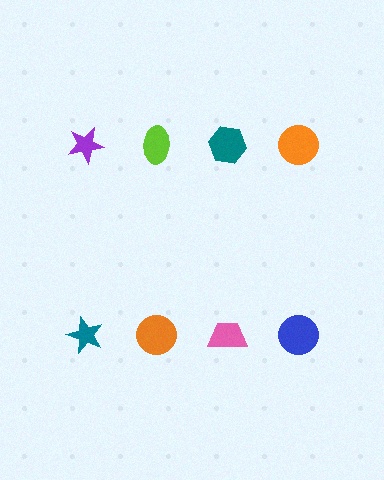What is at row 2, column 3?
A pink trapezoid.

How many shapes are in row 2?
4 shapes.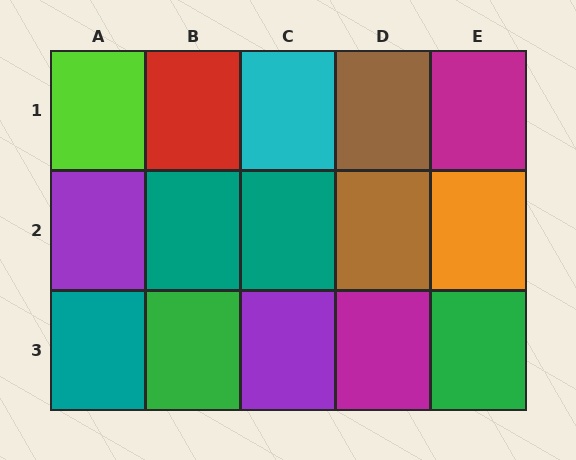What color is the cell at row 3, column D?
Magenta.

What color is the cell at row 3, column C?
Purple.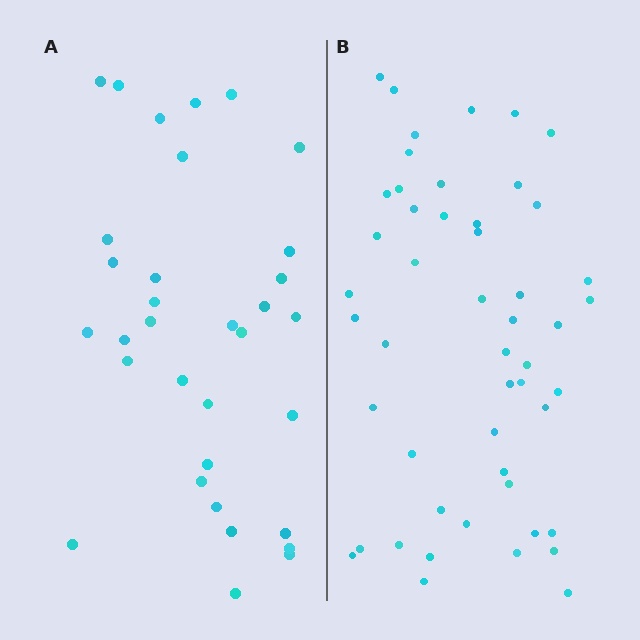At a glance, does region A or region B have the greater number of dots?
Region B (the right region) has more dots.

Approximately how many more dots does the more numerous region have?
Region B has approximately 15 more dots than region A.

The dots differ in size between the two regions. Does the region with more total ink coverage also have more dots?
No. Region A has more total ink coverage because its dots are larger, but region B actually contains more individual dots. Total area can be misleading — the number of items is what matters here.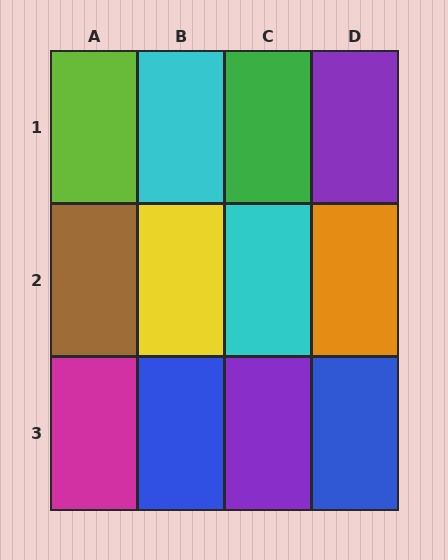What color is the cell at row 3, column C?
Purple.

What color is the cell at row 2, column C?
Cyan.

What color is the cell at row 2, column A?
Brown.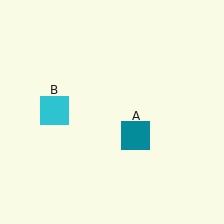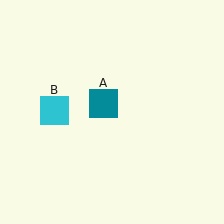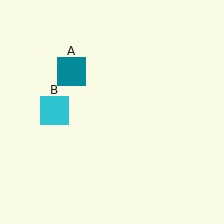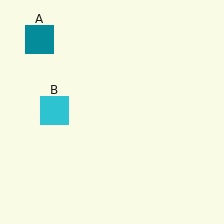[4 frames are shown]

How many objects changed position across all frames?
1 object changed position: teal square (object A).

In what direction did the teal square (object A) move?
The teal square (object A) moved up and to the left.